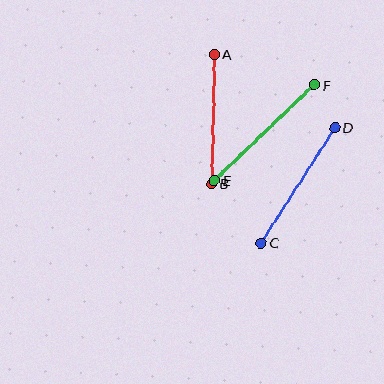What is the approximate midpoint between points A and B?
The midpoint is at approximately (213, 119) pixels.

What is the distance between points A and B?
The distance is approximately 129 pixels.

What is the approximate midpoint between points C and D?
The midpoint is at approximately (298, 185) pixels.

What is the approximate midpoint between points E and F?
The midpoint is at approximately (265, 133) pixels.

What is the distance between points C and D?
The distance is approximately 137 pixels.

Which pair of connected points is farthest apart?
Points E and F are farthest apart.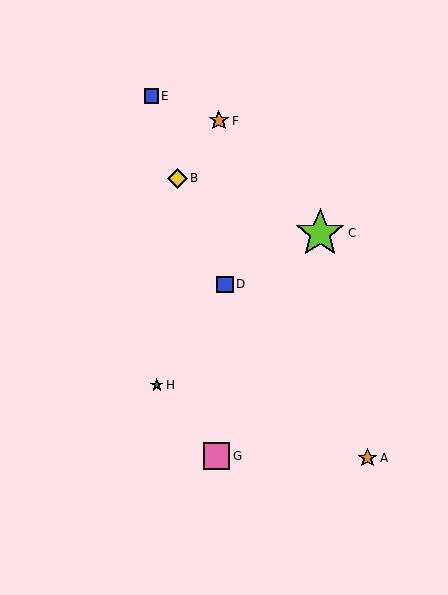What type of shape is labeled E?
Shape E is a blue square.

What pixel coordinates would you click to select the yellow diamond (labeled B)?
Click at (177, 178) to select the yellow diamond B.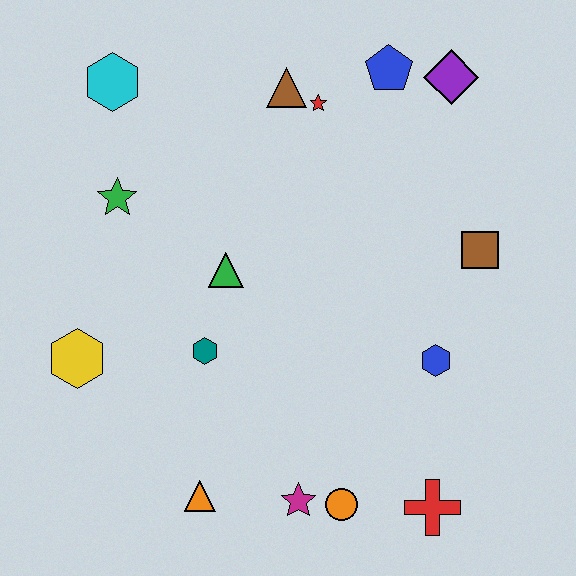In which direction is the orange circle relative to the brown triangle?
The orange circle is below the brown triangle.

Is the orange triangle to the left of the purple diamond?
Yes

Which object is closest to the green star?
The cyan hexagon is closest to the green star.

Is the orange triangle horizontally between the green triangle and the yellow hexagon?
Yes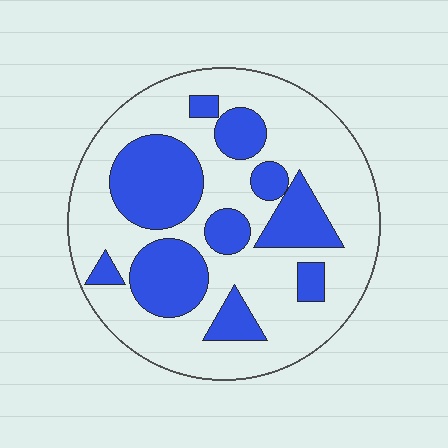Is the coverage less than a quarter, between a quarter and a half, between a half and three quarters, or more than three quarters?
Between a quarter and a half.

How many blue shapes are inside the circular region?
10.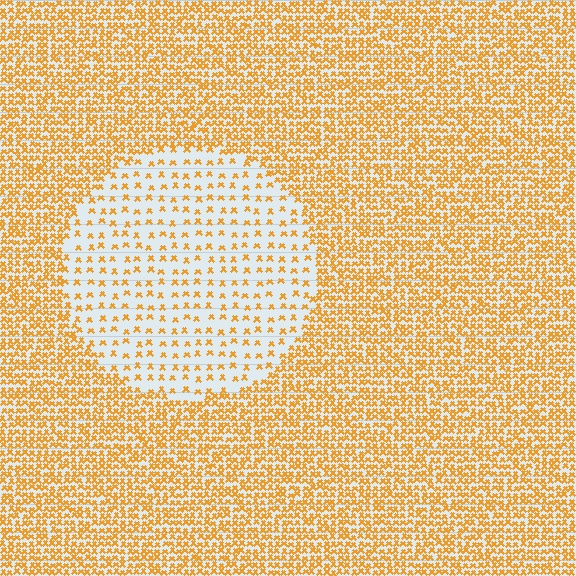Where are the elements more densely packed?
The elements are more densely packed outside the circle boundary.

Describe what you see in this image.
The image contains small orange elements arranged at two different densities. A circle-shaped region is visible where the elements are less densely packed than the surrounding area.